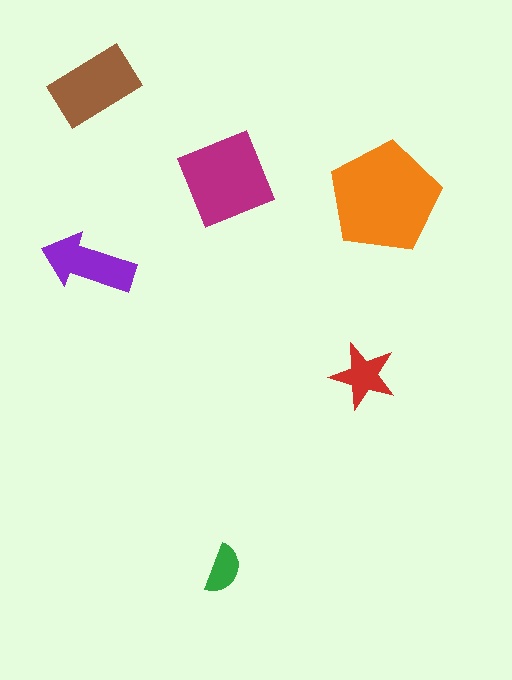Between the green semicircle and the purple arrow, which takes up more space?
The purple arrow.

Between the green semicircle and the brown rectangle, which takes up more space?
The brown rectangle.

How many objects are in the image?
There are 6 objects in the image.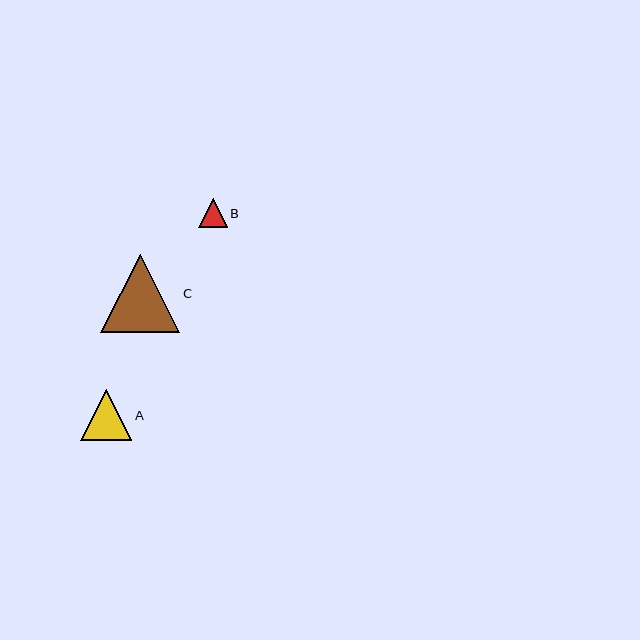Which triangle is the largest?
Triangle C is the largest with a size of approximately 79 pixels.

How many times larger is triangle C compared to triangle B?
Triangle C is approximately 2.7 times the size of triangle B.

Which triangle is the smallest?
Triangle B is the smallest with a size of approximately 29 pixels.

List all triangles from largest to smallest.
From largest to smallest: C, A, B.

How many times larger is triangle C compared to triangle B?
Triangle C is approximately 2.7 times the size of triangle B.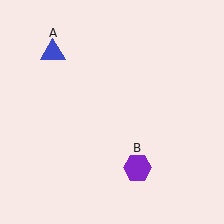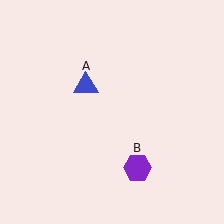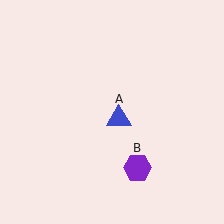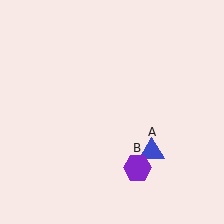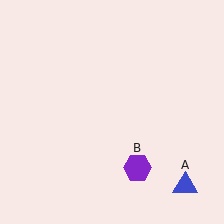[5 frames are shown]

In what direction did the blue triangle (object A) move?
The blue triangle (object A) moved down and to the right.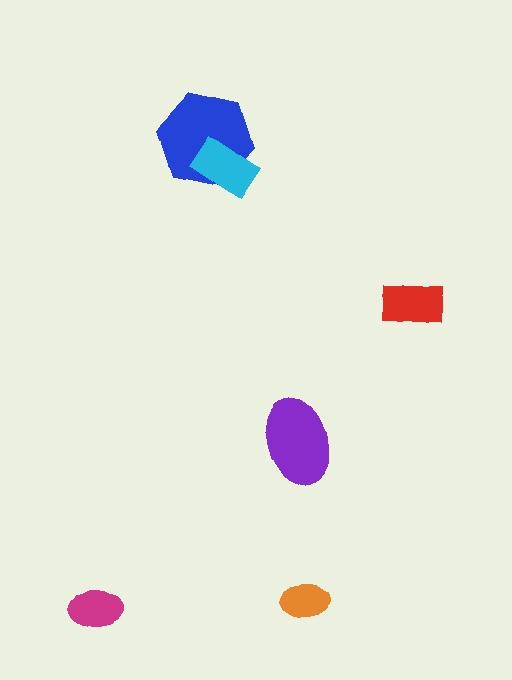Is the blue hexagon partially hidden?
Yes, it is partially covered by another shape.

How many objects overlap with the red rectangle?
0 objects overlap with the red rectangle.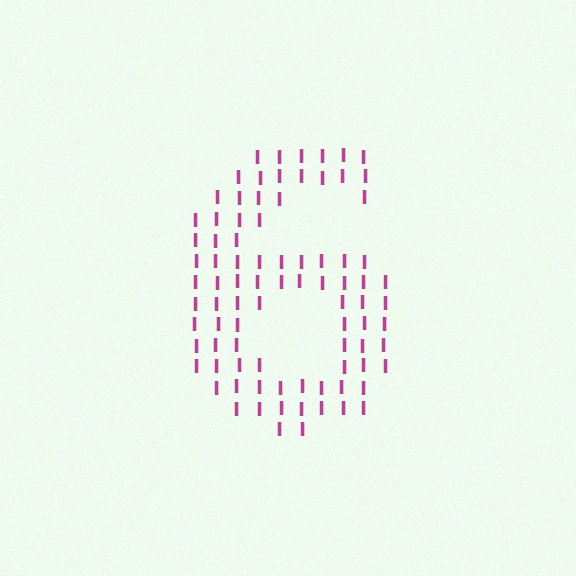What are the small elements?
The small elements are letter I's.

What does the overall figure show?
The overall figure shows the digit 6.